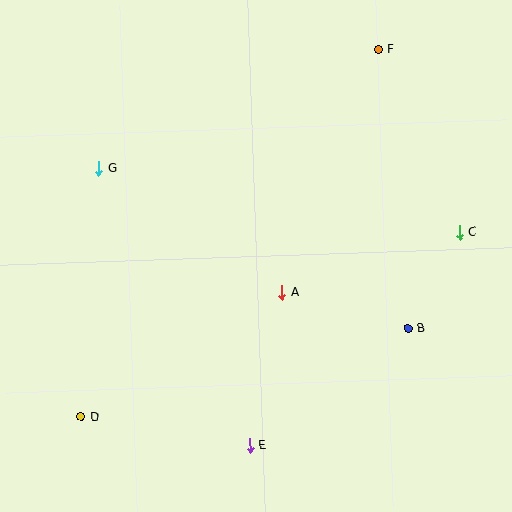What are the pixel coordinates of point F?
Point F is at (378, 50).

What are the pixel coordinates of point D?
Point D is at (81, 417).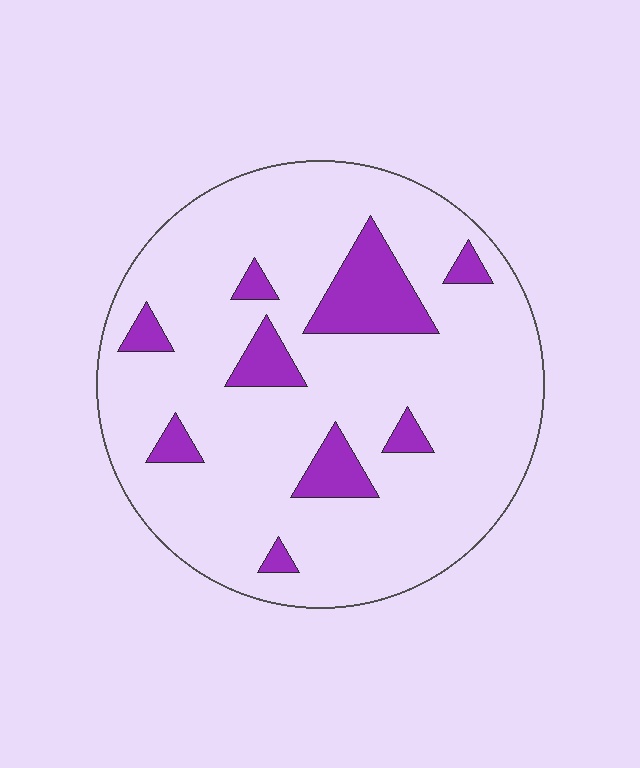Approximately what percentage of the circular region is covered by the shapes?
Approximately 15%.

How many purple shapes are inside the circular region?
9.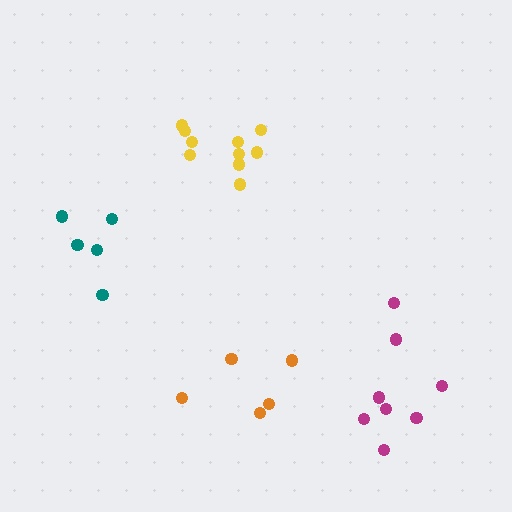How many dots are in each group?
Group 1: 5 dots, Group 2: 8 dots, Group 3: 10 dots, Group 4: 5 dots (28 total).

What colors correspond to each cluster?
The clusters are colored: teal, magenta, yellow, orange.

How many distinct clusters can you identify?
There are 4 distinct clusters.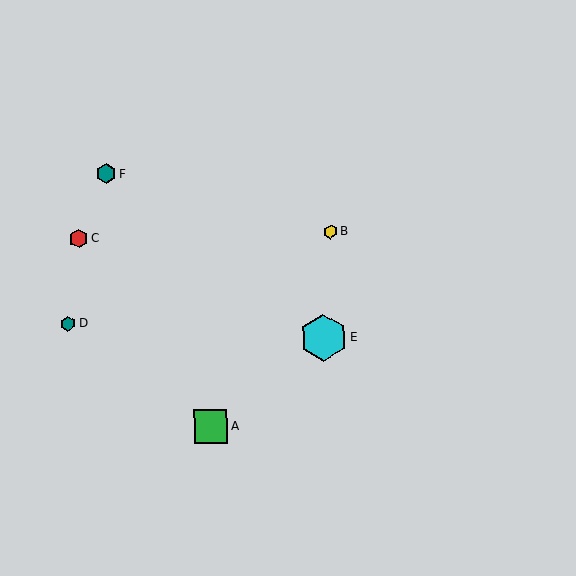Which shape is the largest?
The cyan hexagon (labeled E) is the largest.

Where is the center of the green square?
The center of the green square is at (210, 426).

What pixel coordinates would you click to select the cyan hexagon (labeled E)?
Click at (324, 338) to select the cyan hexagon E.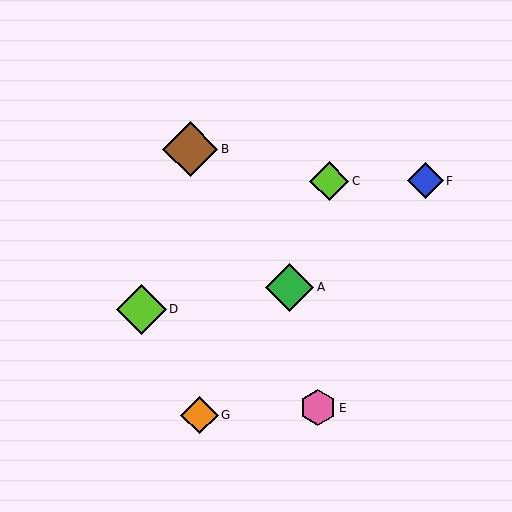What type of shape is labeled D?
Shape D is a lime diamond.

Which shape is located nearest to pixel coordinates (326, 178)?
The lime diamond (labeled C) at (329, 181) is nearest to that location.